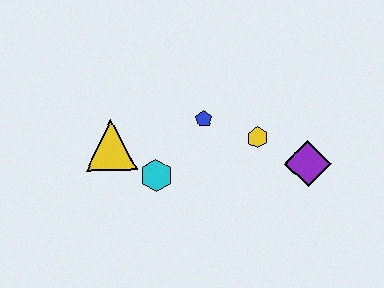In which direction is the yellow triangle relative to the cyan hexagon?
The yellow triangle is to the left of the cyan hexagon.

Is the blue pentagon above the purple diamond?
Yes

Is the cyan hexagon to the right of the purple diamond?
No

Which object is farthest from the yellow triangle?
The purple diamond is farthest from the yellow triangle.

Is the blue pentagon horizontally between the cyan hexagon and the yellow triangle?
No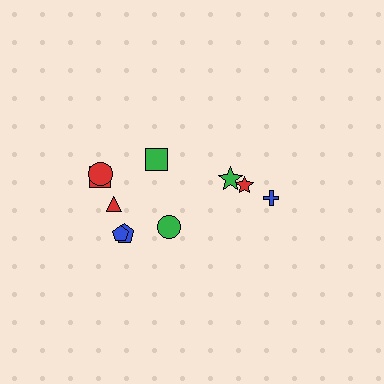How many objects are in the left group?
There are 6 objects.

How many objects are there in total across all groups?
There are 10 objects.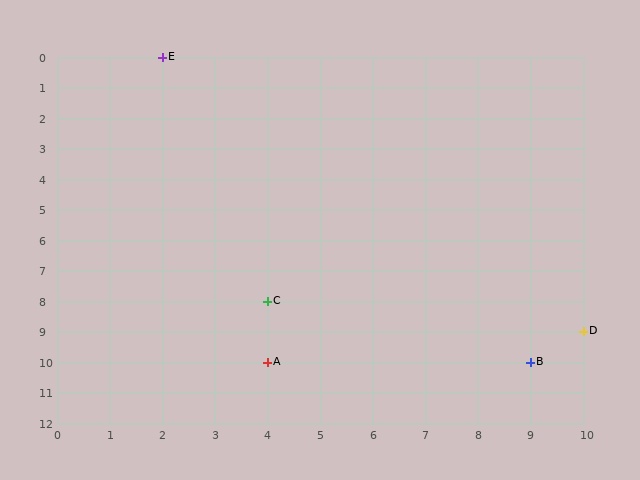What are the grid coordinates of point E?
Point E is at grid coordinates (2, 0).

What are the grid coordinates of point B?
Point B is at grid coordinates (9, 10).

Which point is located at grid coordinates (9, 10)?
Point B is at (9, 10).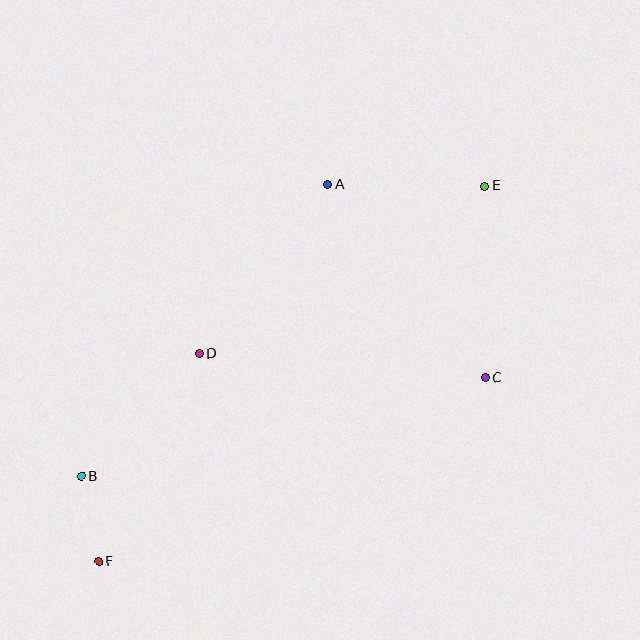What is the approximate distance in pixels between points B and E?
The distance between B and E is approximately 497 pixels.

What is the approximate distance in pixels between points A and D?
The distance between A and D is approximately 212 pixels.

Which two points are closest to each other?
Points B and F are closest to each other.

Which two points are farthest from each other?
Points E and F are farthest from each other.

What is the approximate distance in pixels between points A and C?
The distance between A and C is approximately 250 pixels.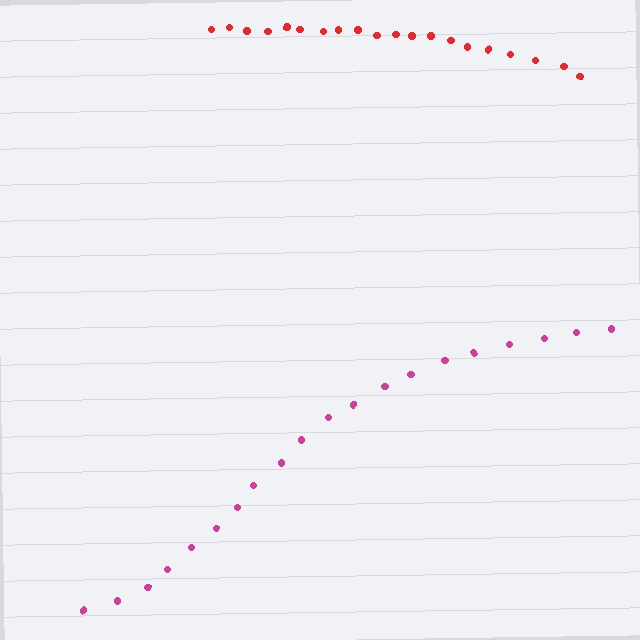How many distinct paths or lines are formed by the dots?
There are 2 distinct paths.